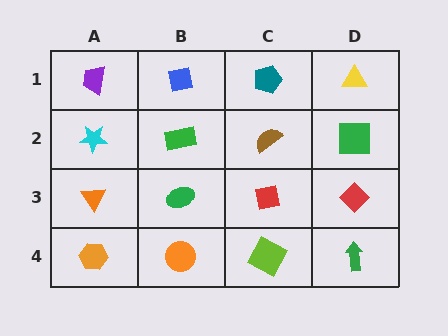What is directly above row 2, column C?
A teal pentagon.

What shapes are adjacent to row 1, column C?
A brown semicircle (row 2, column C), a blue square (row 1, column B), a yellow triangle (row 1, column D).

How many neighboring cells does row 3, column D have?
3.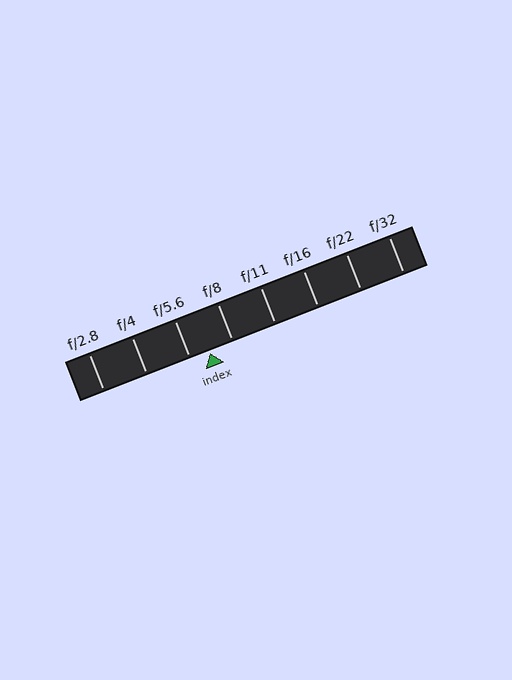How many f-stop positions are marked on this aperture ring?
There are 8 f-stop positions marked.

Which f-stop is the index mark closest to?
The index mark is closest to f/5.6.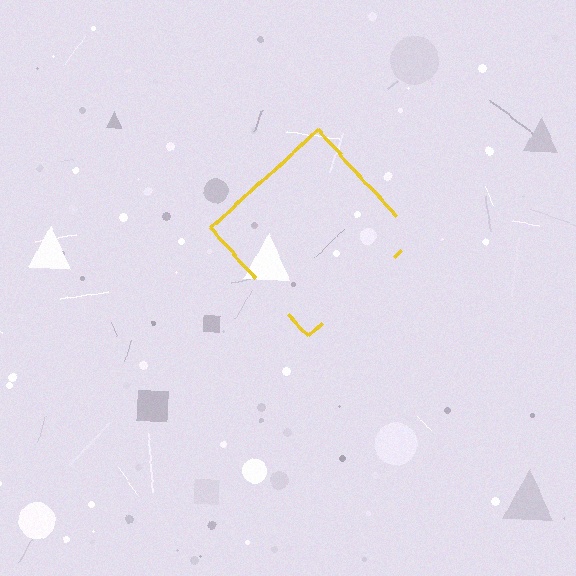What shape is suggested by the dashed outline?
The dashed outline suggests a diamond.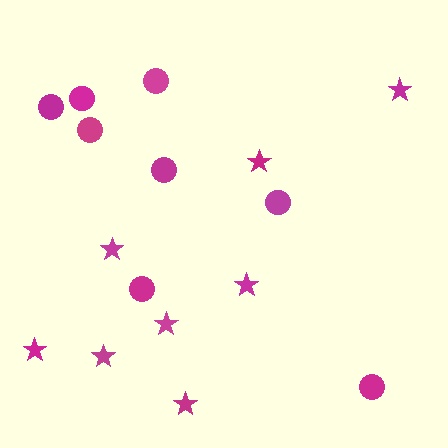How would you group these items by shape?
There are 2 groups: one group of stars (8) and one group of circles (8).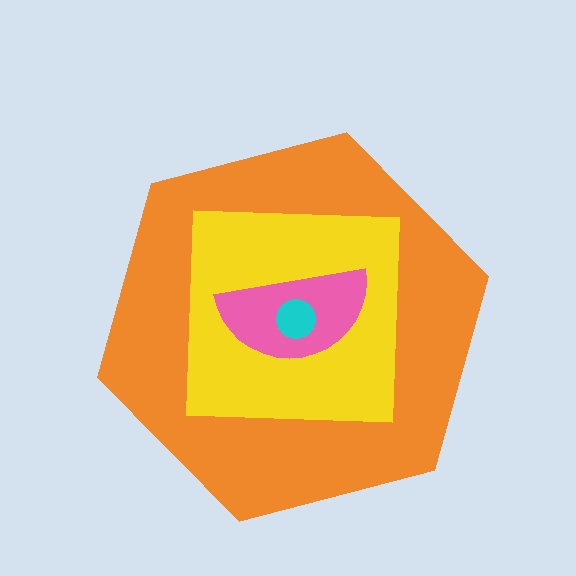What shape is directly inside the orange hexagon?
The yellow square.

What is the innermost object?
The cyan circle.